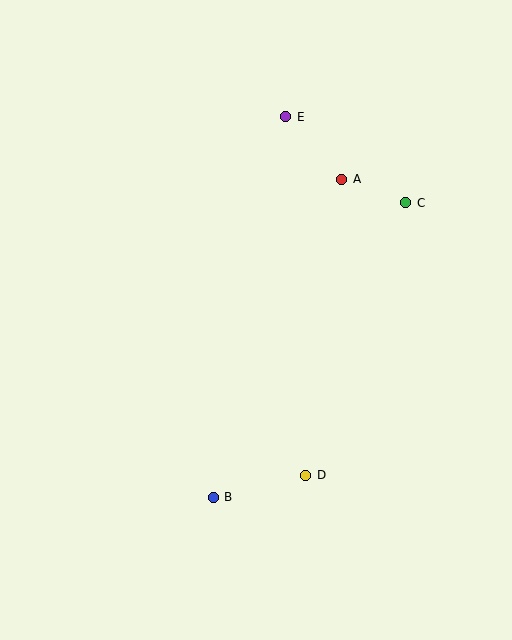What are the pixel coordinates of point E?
Point E is at (286, 117).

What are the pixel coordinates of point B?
Point B is at (213, 497).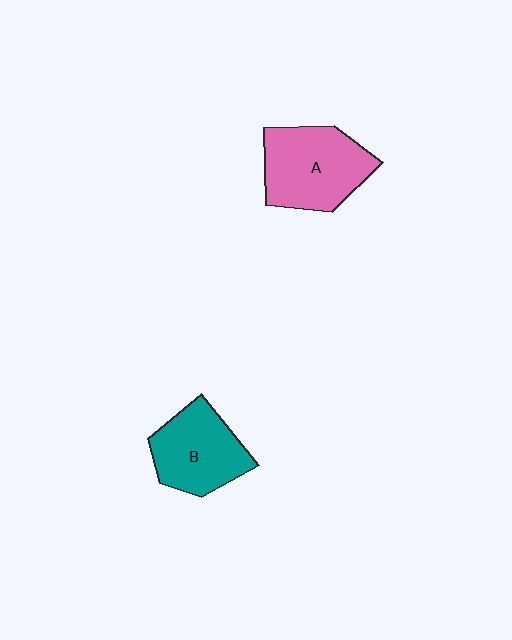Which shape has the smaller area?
Shape B (teal).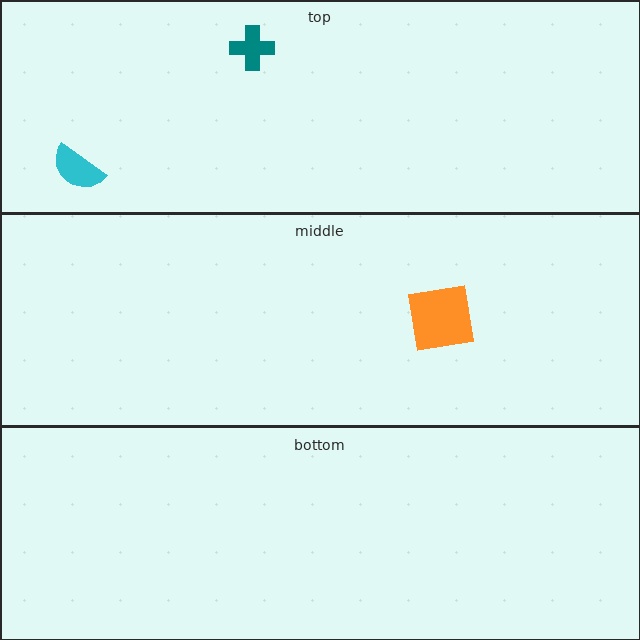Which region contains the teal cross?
The top region.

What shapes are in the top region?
The cyan semicircle, the teal cross.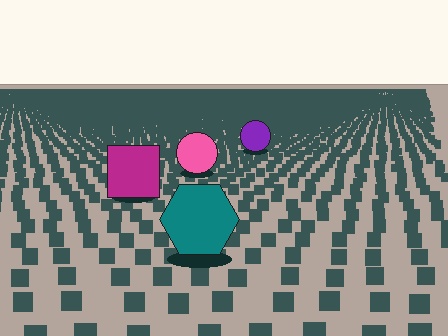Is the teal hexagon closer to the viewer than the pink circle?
Yes. The teal hexagon is closer — you can tell from the texture gradient: the ground texture is coarser near it.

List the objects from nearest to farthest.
From nearest to farthest: the teal hexagon, the magenta square, the pink circle, the purple circle.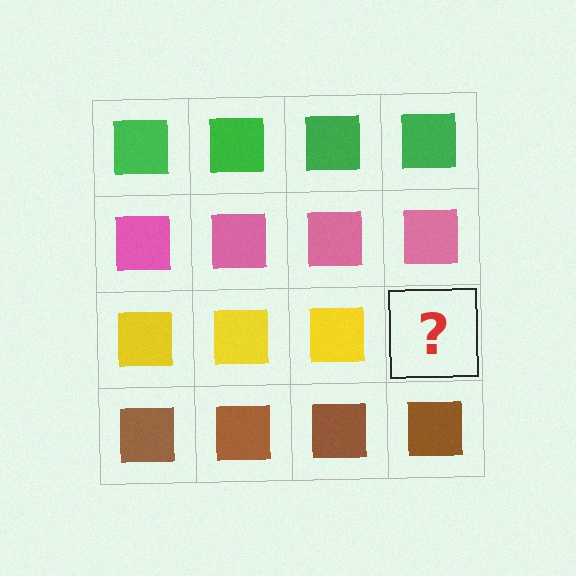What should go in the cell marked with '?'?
The missing cell should contain a yellow square.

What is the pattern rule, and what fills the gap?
The rule is that each row has a consistent color. The gap should be filled with a yellow square.